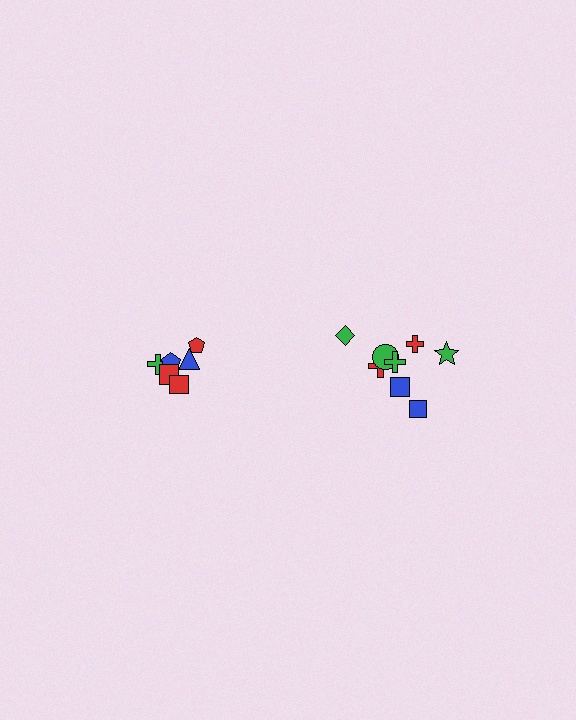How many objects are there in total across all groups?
There are 14 objects.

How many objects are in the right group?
There are 8 objects.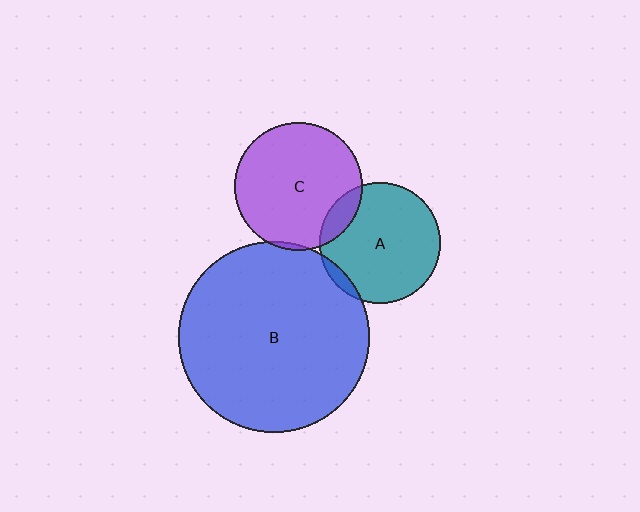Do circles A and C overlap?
Yes.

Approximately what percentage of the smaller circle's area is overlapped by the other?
Approximately 10%.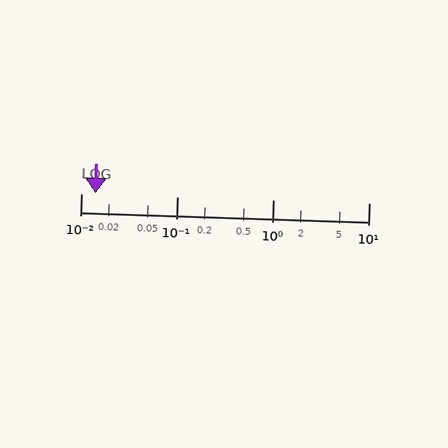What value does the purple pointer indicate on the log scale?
The pointer indicates approximately 0.014.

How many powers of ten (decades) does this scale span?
The scale spans 3 decades, from 0.01 to 10.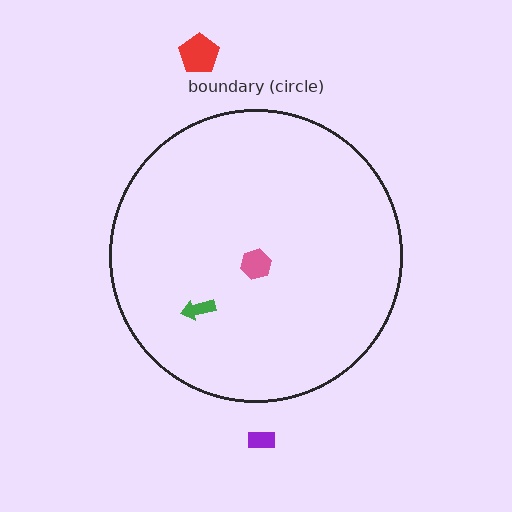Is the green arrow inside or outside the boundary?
Inside.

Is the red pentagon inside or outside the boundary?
Outside.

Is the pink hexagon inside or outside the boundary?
Inside.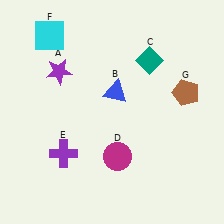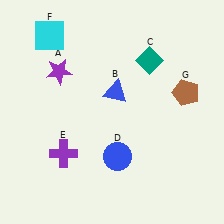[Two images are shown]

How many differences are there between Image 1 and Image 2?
There is 1 difference between the two images.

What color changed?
The circle (D) changed from magenta in Image 1 to blue in Image 2.